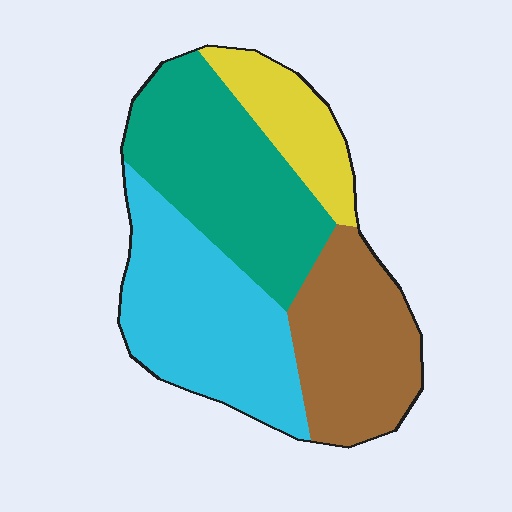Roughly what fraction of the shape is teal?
Teal takes up about one third (1/3) of the shape.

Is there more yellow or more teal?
Teal.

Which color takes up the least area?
Yellow, at roughly 15%.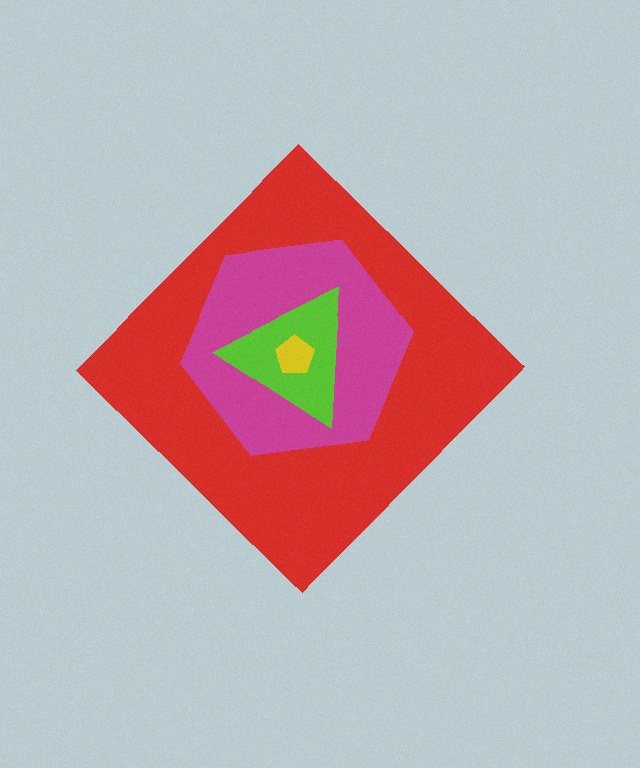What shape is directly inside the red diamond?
The magenta hexagon.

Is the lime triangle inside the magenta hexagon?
Yes.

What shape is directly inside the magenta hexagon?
The lime triangle.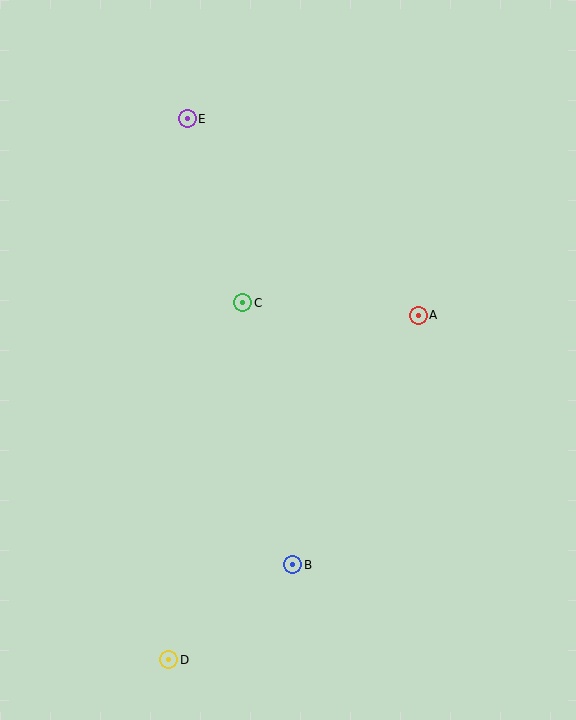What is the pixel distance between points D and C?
The distance between D and C is 364 pixels.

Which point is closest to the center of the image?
Point C at (243, 303) is closest to the center.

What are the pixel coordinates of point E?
Point E is at (187, 119).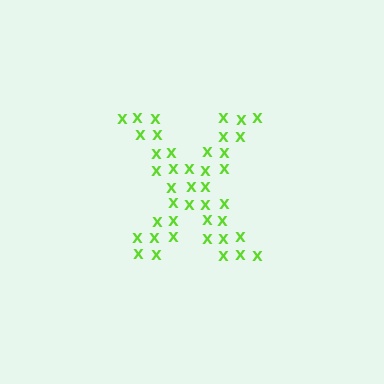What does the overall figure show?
The overall figure shows the letter X.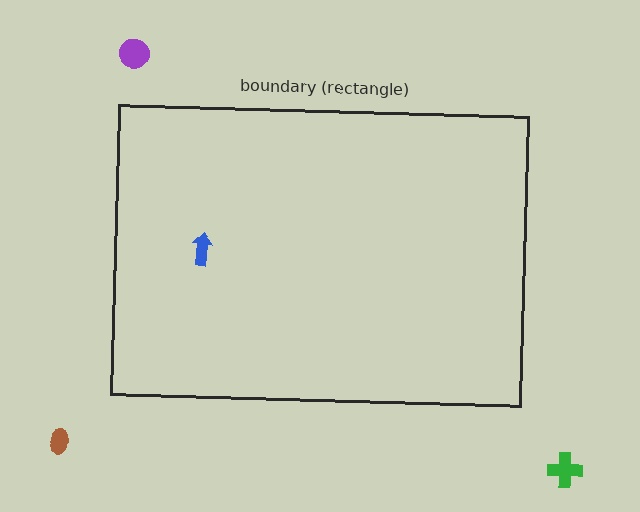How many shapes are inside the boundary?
1 inside, 3 outside.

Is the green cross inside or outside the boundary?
Outside.